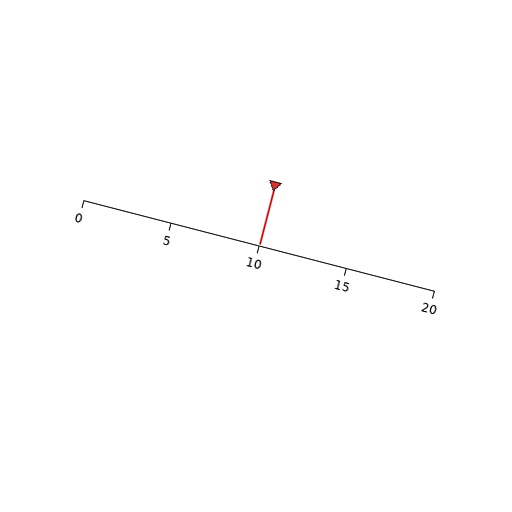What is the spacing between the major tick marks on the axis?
The major ticks are spaced 5 apart.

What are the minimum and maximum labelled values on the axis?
The axis runs from 0 to 20.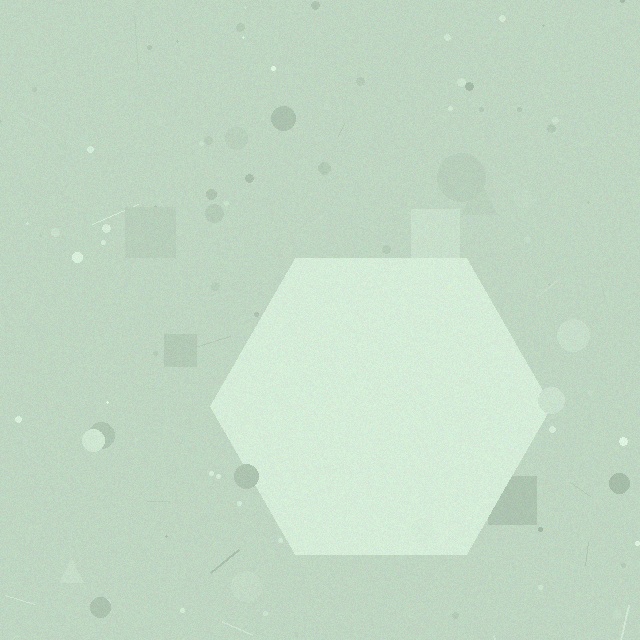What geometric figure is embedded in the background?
A hexagon is embedded in the background.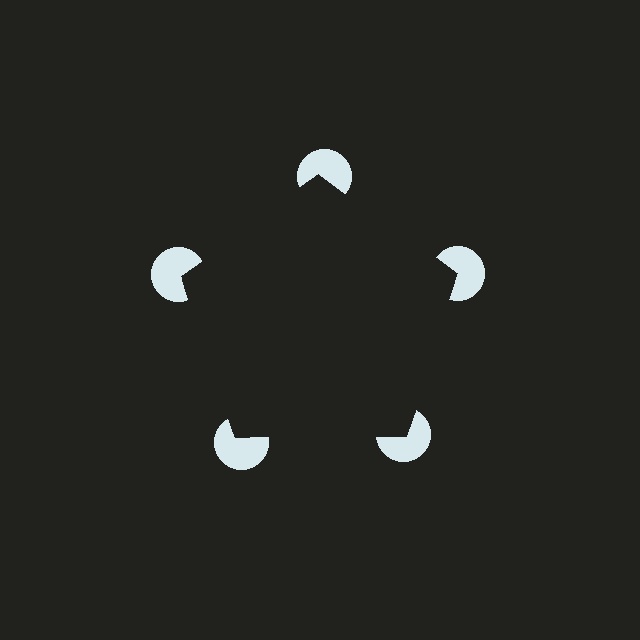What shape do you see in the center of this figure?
An illusory pentagon — its edges are inferred from the aligned wedge cuts in the pac-man discs, not physically drawn.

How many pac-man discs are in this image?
There are 5 — one at each vertex of the illusory pentagon.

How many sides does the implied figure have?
5 sides.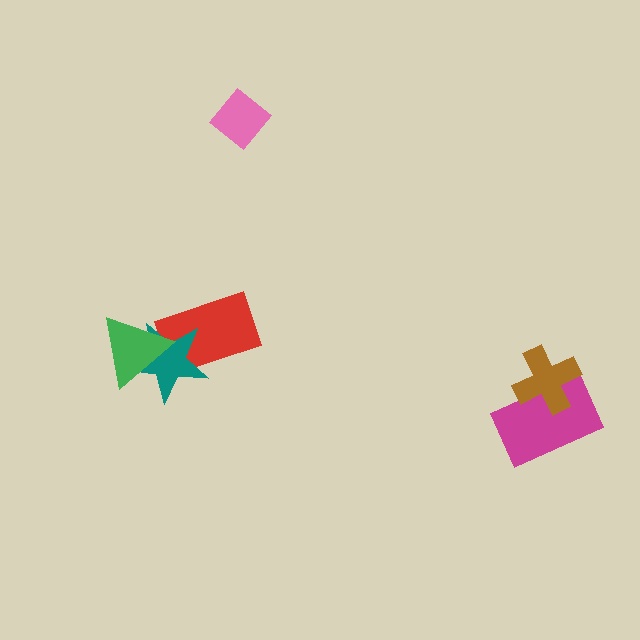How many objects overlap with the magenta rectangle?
1 object overlaps with the magenta rectangle.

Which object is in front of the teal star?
The green triangle is in front of the teal star.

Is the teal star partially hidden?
Yes, it is partially covered by another shape.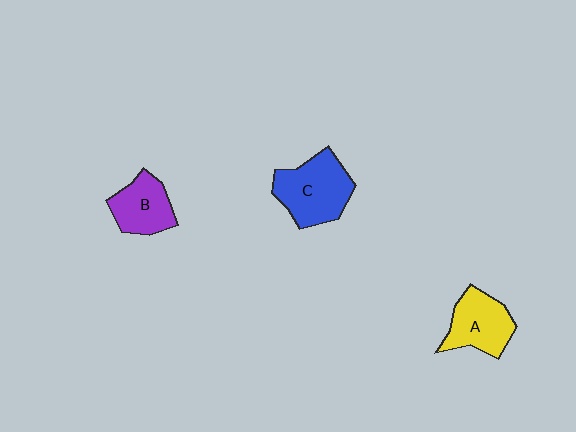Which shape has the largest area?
Shape C (blue).